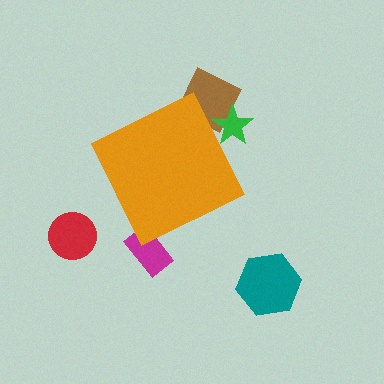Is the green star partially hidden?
Yes, the green star is partially hidden behind the orange diamond.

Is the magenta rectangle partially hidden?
Yes, the magenta rectangle is partially hidden behind the orange diamond.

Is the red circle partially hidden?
No, the red circle is fully visible.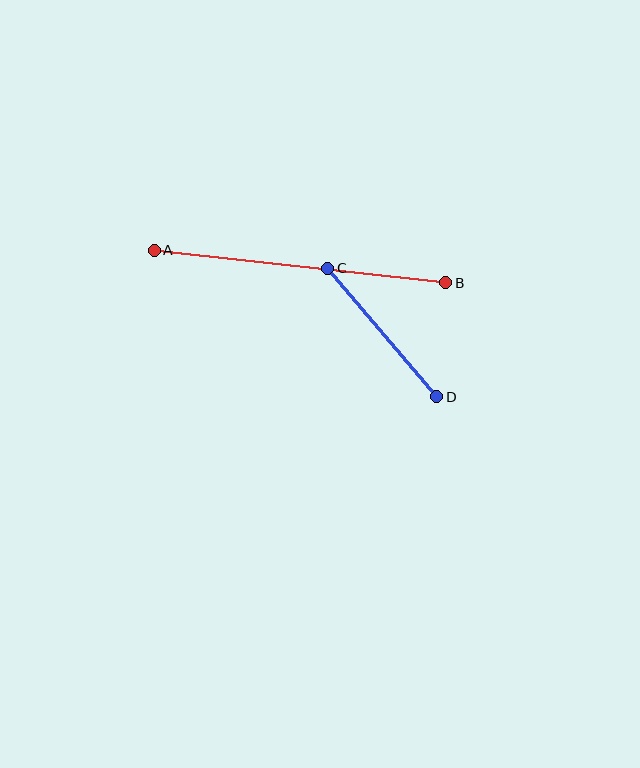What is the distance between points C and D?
The distance is approximately 169 pixels.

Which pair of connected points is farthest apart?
Points A and B are farthest apart.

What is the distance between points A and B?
The distance is approximately 293 pixels.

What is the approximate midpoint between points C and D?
The midpoint is at approximately (382, 332) pixels.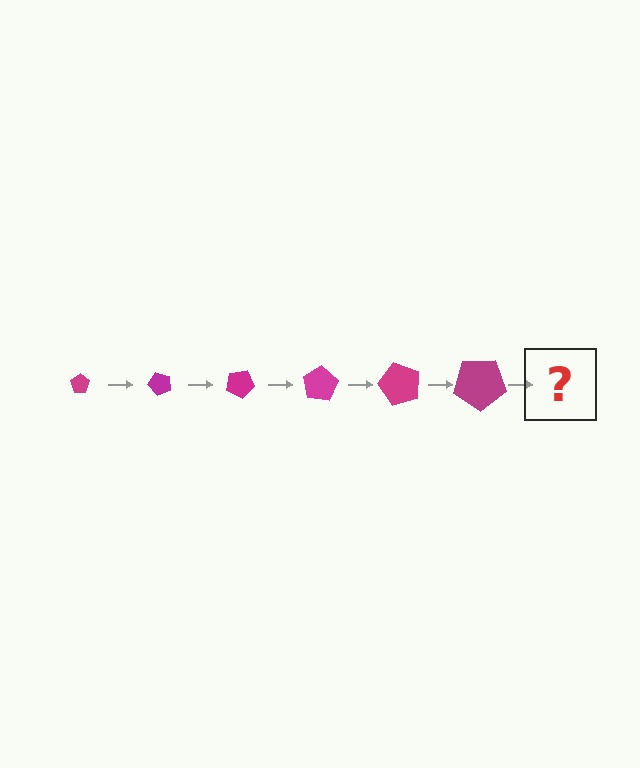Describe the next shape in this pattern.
It should be a pentagon, larger than the previous one and rotated 300 degrees from the start.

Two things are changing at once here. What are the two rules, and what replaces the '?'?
The two rules are that the pentagon grows larger each step and it rotates 50 degrees each step. The '?' should be a pentagon, larger than the previous one and rotated 300 degrees from the start.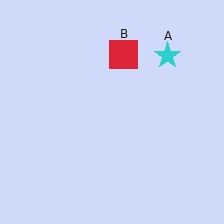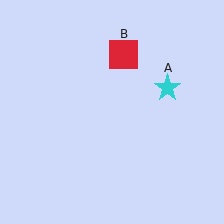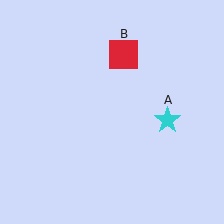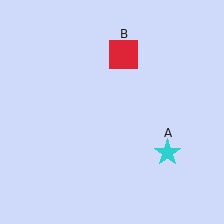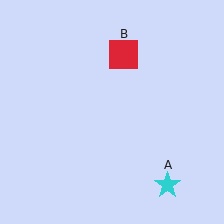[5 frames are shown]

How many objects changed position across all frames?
1 object changed position: cyan star (object A).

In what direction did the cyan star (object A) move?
The cyan star (object A) moved down.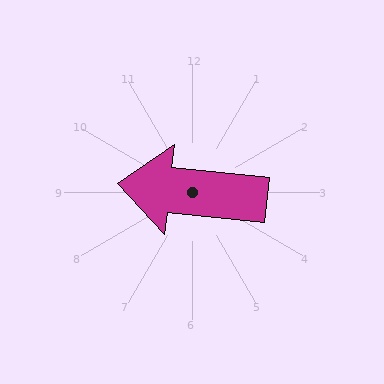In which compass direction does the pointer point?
West.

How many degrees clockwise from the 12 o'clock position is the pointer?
Approximately 276 degrees.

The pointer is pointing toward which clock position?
Roughly 9 o'clock.